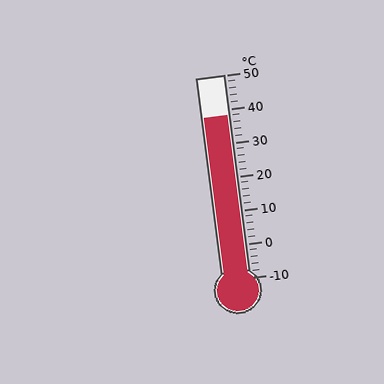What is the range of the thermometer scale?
The thermometer scale ranges from -10°C to 50°C.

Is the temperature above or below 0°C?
The temperature is above 0°C.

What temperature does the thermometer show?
The thermometer shows approximately 38°C.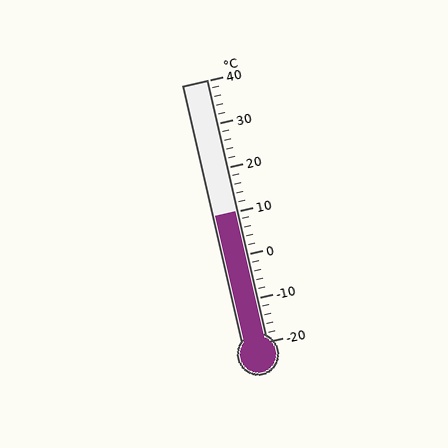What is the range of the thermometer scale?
The thermometer scale ranges from -20°C to 40°C.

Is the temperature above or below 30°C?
The temperature is below 30°C.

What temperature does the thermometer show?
The thermometer shows approximately 10°C.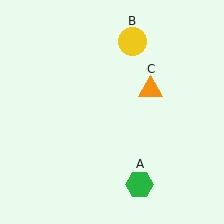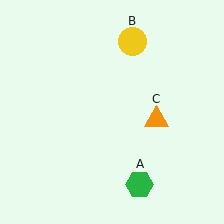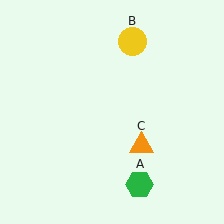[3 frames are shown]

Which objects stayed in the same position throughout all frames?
Green hexagon (object A) and yellow circle (object B) remained stationary.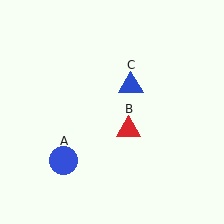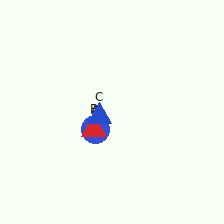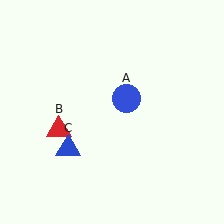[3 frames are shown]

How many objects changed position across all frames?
3 objects changed position: blue circle (object A), red triangle (object B), blue triangle (object C).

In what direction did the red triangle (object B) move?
The red triangle (object B) moved left.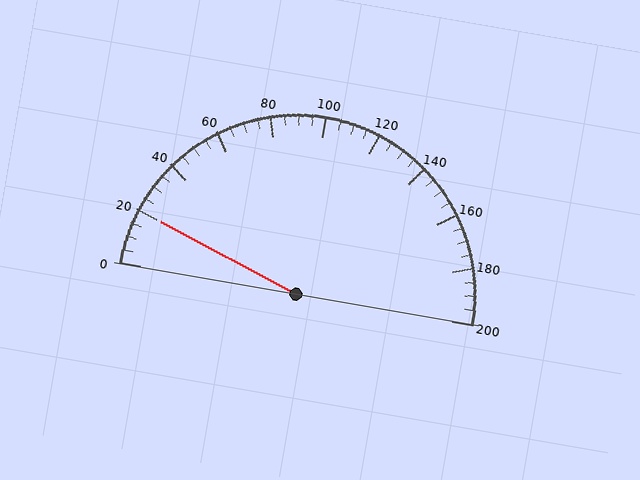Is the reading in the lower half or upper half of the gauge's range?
The reading is in the lower half of the range (0 to 200).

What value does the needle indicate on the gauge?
The needle indicates approximately 20.